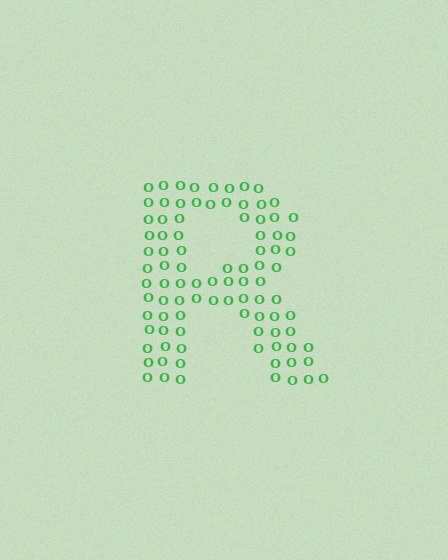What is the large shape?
The large shape is the letter R.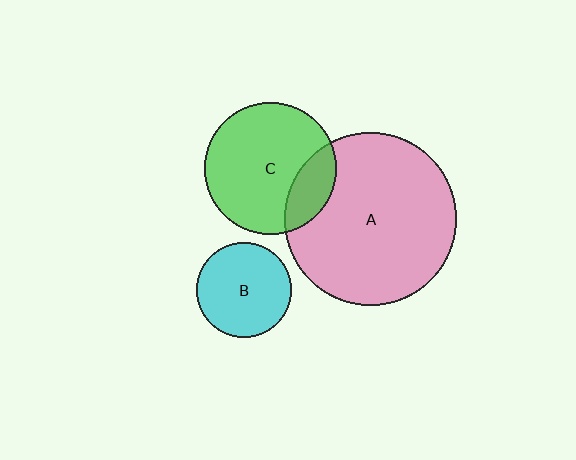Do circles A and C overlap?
Yes.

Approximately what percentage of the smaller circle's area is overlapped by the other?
Approximately 20%.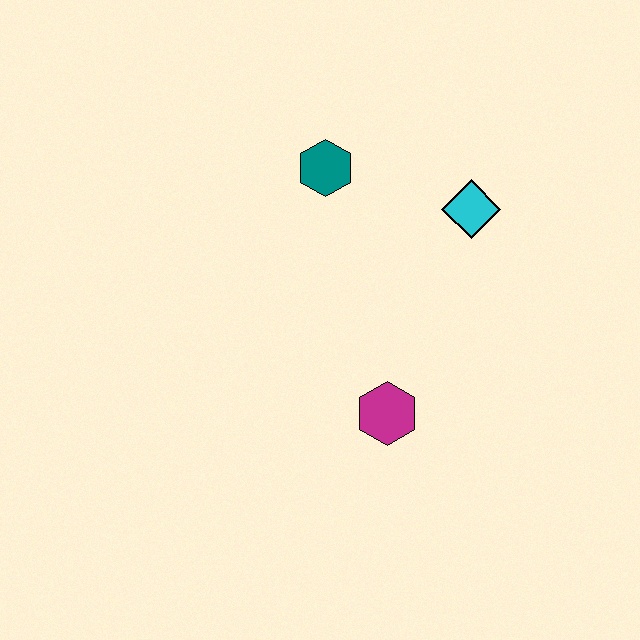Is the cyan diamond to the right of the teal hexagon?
Yes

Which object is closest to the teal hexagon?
The cyan diamond is closest to the teal hexagon.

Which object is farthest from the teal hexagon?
The magenta hexagon is farthest from the teal hexagon.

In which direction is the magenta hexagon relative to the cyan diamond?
The magenta hexagon is below the cyan diamond.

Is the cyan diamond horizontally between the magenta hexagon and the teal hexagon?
No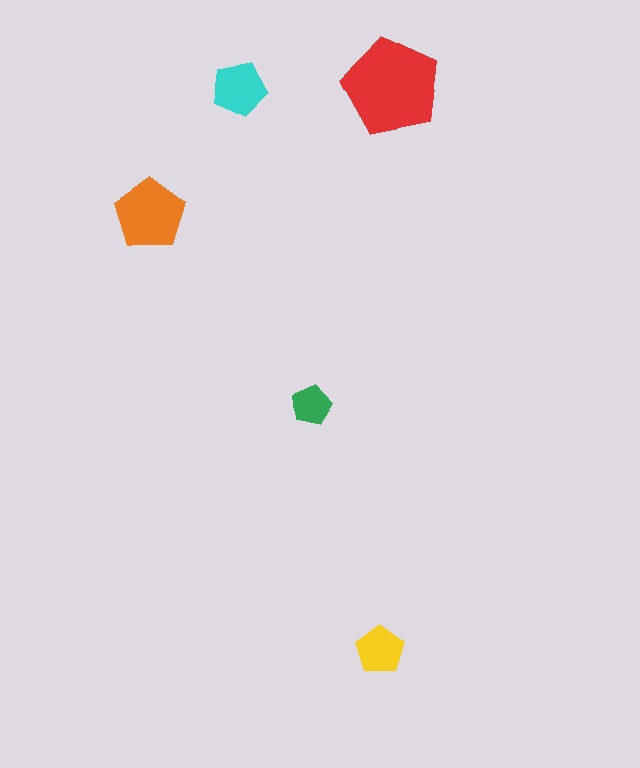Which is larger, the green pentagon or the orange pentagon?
The orange one.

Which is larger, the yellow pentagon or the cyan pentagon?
The cyan one.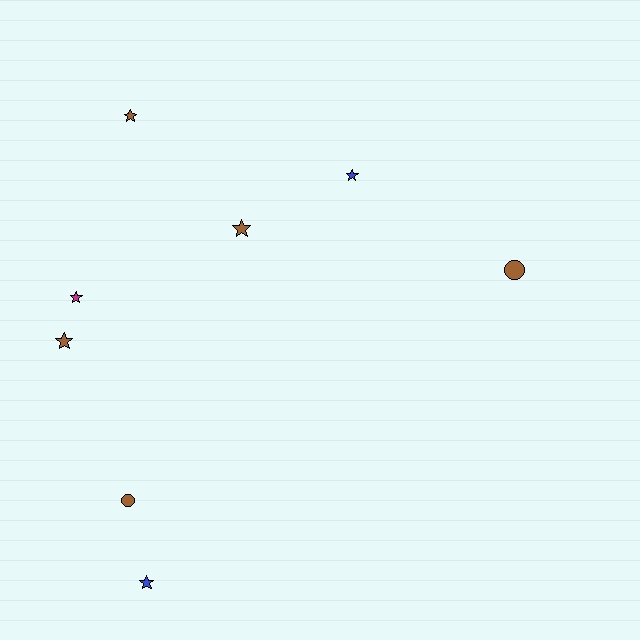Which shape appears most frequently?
Star, with 6 objects.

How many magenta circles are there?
There are no magenta circles.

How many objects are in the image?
There are 8 objects.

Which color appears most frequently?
Brown, with 5 objects.